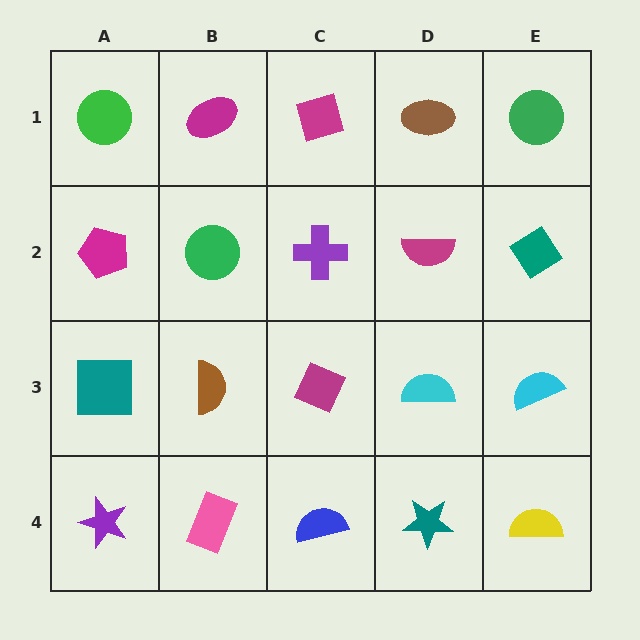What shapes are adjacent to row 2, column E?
A green circle (row 1, column E), a cyan semicircle (row 3, column E), a magenta semicircle (row 2, column D).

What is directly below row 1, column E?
A teal diamond.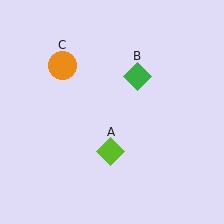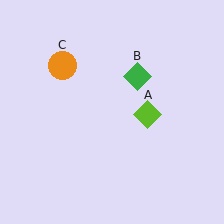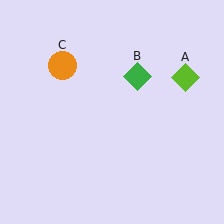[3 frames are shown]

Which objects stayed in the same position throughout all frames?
Green diamond (object B) and orange circle (object C) remained stationary.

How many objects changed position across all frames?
1 object changed position: lime diamond (object A).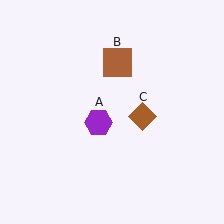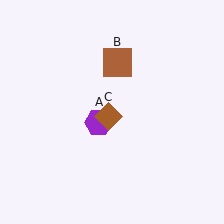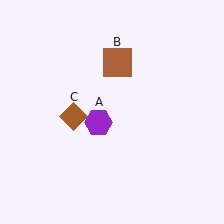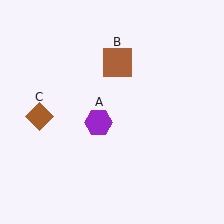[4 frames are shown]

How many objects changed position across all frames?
1 object changed position: brown diamond (object C).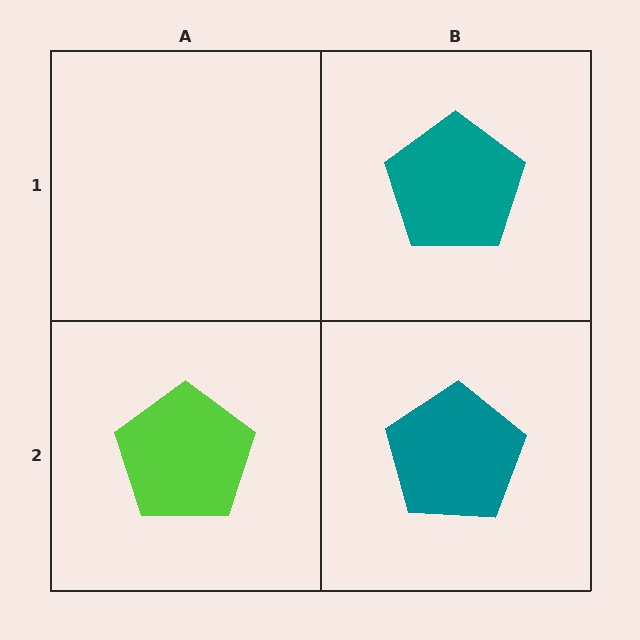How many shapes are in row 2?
2 shapes.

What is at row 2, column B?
A teal pentagon.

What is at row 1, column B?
A teal pentagon.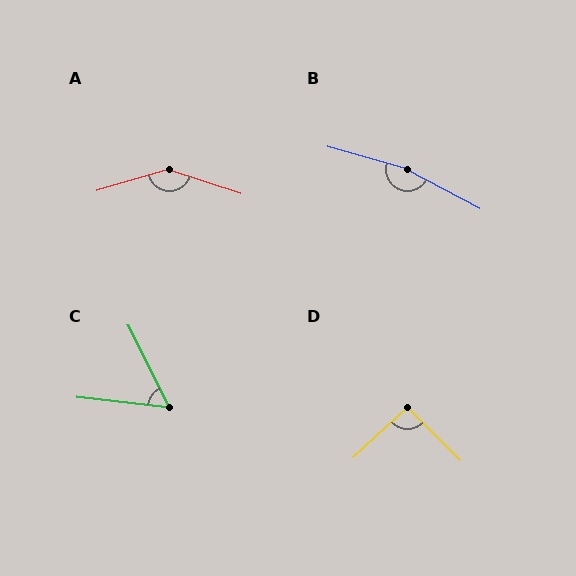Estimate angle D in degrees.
Approximately 93 degrees.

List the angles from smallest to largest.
C (56°), D (93°), A (145°), B (167°).